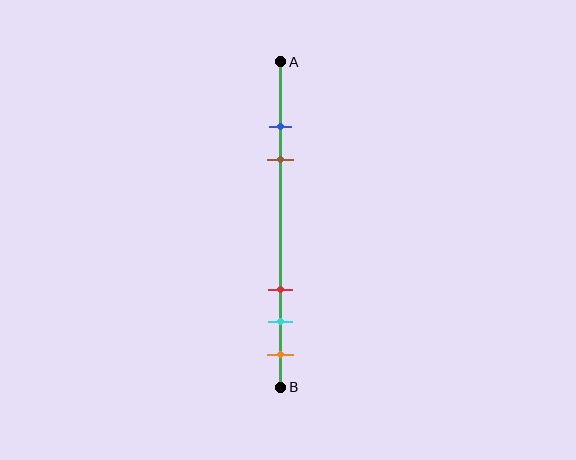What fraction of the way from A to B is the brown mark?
The brown mark is approximately 30% (0.3) of the way from A to B.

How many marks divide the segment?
There are 5 marks dividing the segment.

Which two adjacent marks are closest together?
The blue and brown marks are the closest adjacent pair.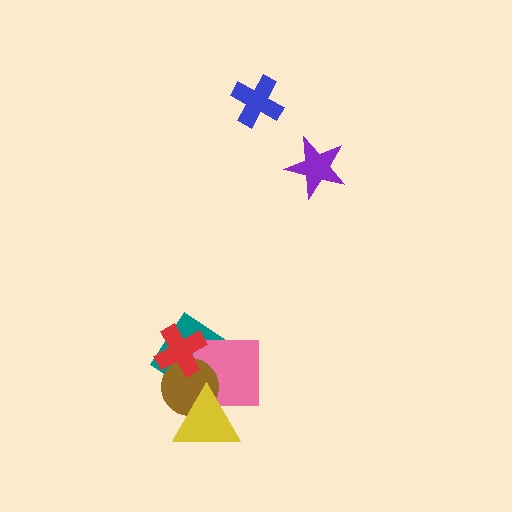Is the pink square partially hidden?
Yes, it is partially covered by another shape.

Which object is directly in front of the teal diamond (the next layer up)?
The pink square is directly in front of the teal diamond.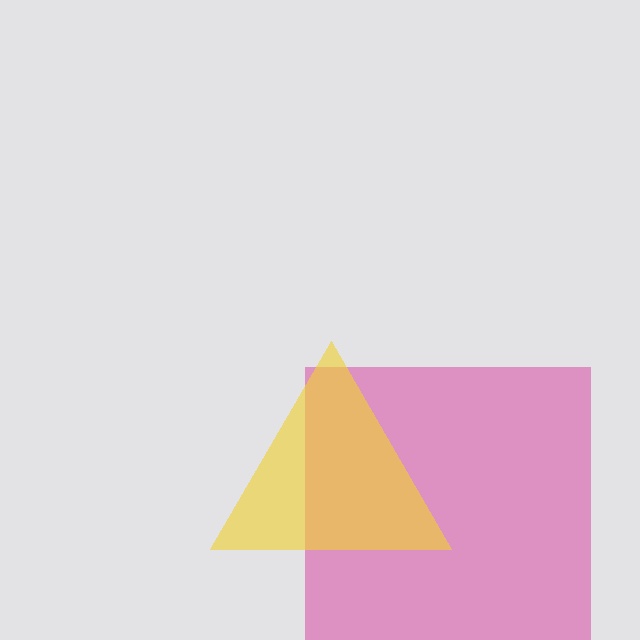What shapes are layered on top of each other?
The layered shapes are: a magenta square, a yellow triangle.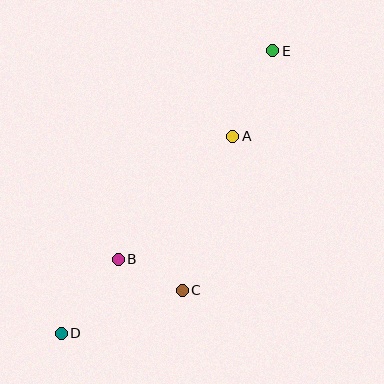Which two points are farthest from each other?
Points D and E are farthest from each other.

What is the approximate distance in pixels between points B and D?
The distance between B and D is approximately 93 pixels.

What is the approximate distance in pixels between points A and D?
The distance between A and D is approximately 261 pixels.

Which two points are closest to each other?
Points B and C are closest to each other.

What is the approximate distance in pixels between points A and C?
The distance between A and C is approximately 162 pixels.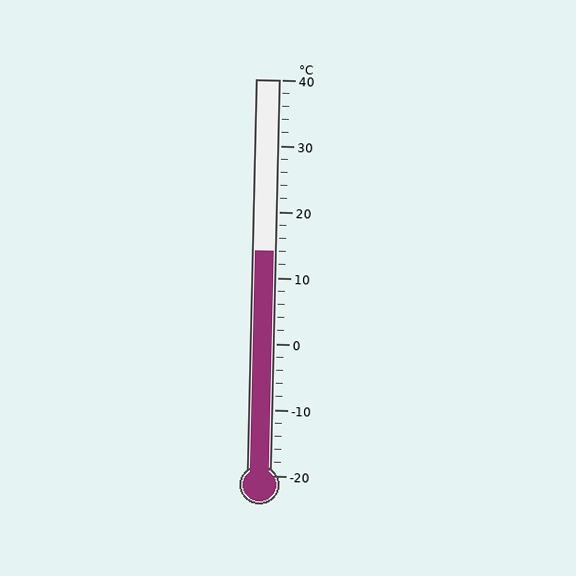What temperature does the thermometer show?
The thermometer shows approximately 14°C.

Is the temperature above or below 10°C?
The temperature is above 10°C.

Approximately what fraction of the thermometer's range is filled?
The thermometer is filled to approximately 55% of its range.